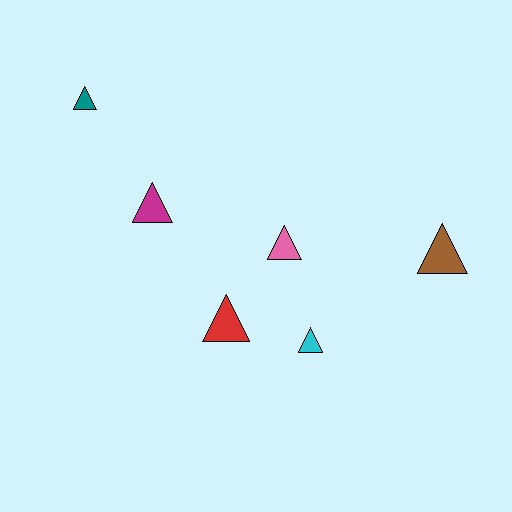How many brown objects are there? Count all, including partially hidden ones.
There is 1 brown object.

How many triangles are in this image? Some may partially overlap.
There are 6 triangles.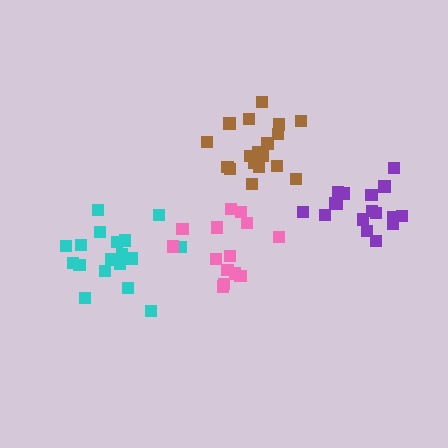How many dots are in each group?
Group 1: 18 dots, Group 2: 14 dots, Group 3: 18 dots, Group 4: 17 dots (67 total).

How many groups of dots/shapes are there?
There are 4 groups.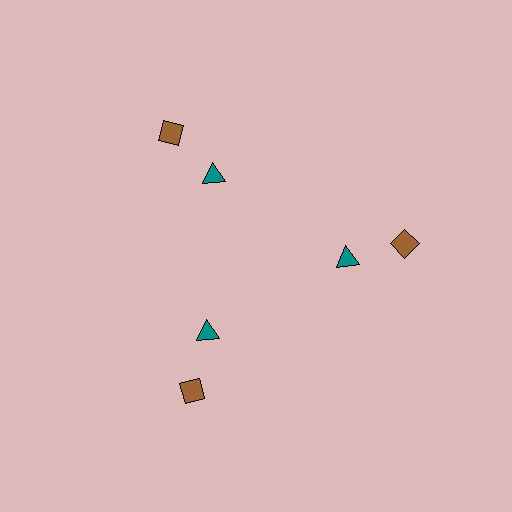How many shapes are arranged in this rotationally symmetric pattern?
There are 6 shapes, arranged in 3 groups of 2.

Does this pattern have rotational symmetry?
Yes, this pattern has 3-fold rotational symmetry. It looks the same after rotating 120 degrees around the center.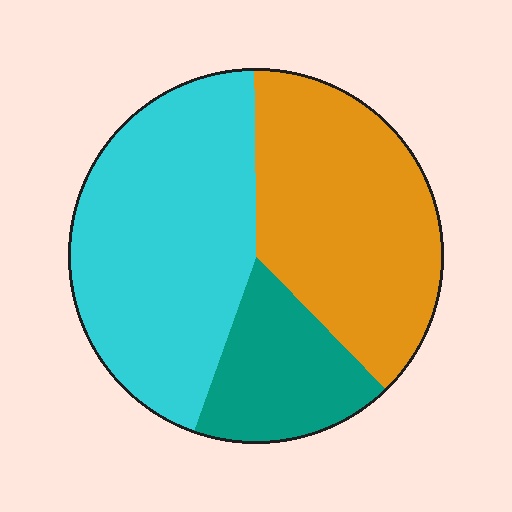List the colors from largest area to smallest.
From largest to smallest: cyan, orange, teal.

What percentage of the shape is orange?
Orange takes up about three eighths (3/8) of the shape.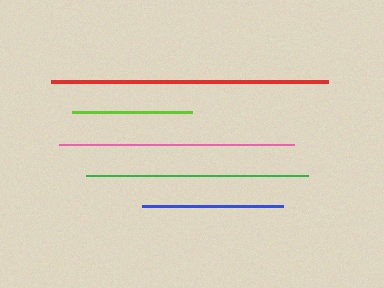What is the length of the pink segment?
The pink segment is approximately 235 pixels long.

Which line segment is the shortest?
The lime line is the shortest at approximately 120 pixels.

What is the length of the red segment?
The red segment is approximately 277 pixels long.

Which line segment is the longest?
The red line is the longest at approximately 277 pixels.